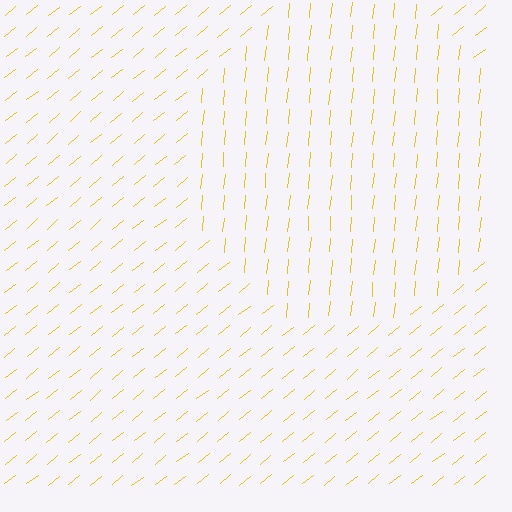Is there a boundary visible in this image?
Yes, there is a texture boundary formed by a change in line orientation.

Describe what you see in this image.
The image is filled with small yellow line segments. A circle region in the image has lines oriented differently from the surrounding lines, creating a visible texture boundary.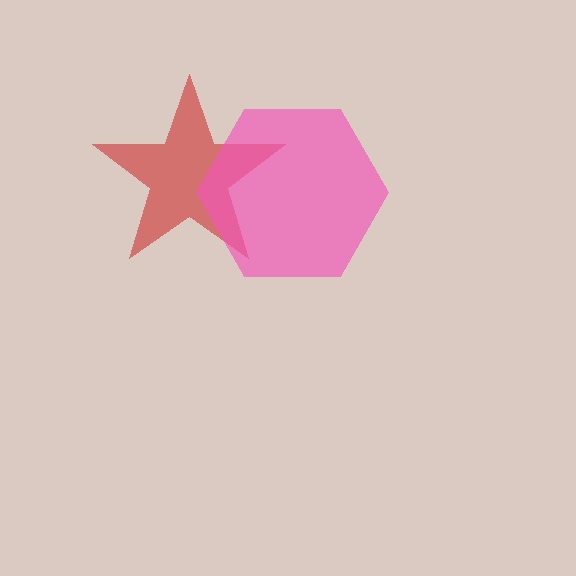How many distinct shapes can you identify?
There are 2 distinct shapes: a red star, a pink hexagon.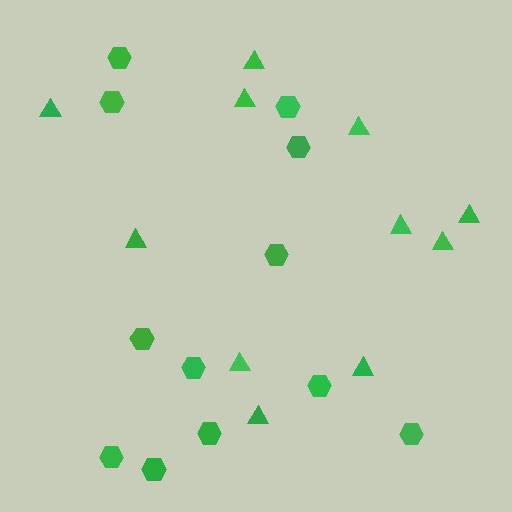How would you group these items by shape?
There are 2 groups: one group of hexagons (12) and one group of triangles (11).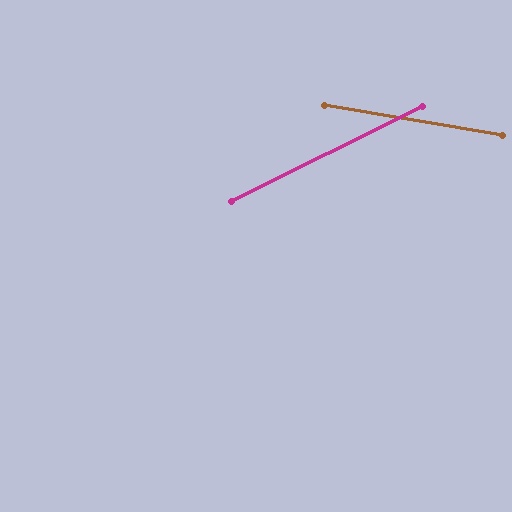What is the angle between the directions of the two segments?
Approximately 36 degrees.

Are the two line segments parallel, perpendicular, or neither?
Neither parallel nor perpendicular — they differ by about 36°.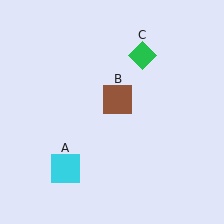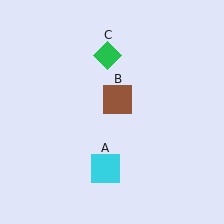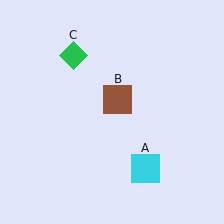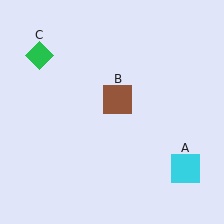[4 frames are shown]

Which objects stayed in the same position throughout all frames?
Brown square (object B) remained stationary.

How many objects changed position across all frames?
2 objects changed position: cyan square (object A), green diamond (object C).